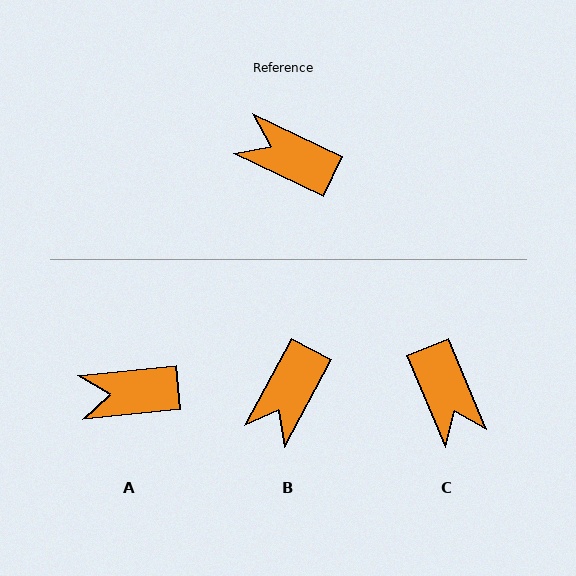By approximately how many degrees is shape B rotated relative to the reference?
Approximately 88 degrees counter-clockwise.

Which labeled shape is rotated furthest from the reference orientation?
C, about 138 degrees away.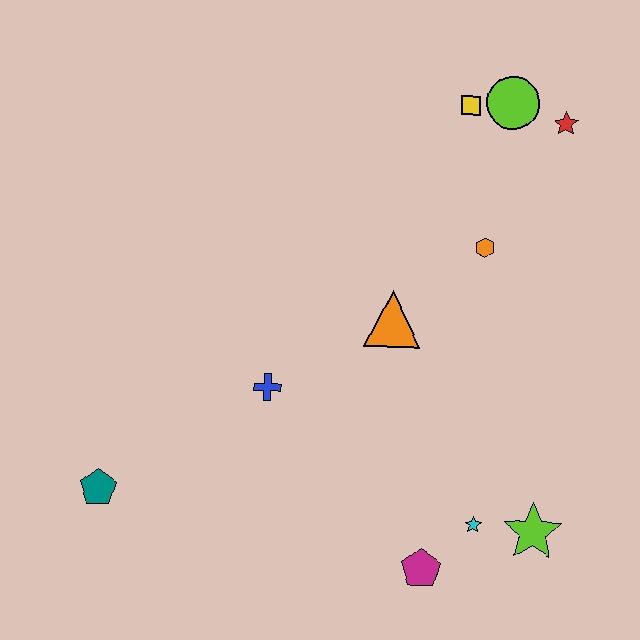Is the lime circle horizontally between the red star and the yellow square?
Yes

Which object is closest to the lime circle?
The yellow square is closest to the lime circle.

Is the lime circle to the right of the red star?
No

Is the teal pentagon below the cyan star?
No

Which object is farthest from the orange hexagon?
The teal pentagon is farthest from the orange hexagon.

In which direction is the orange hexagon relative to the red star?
The orange hexagon is below the red star.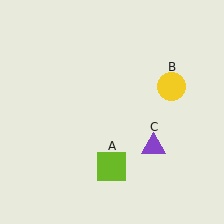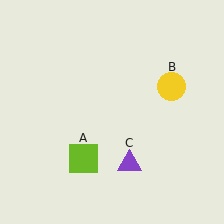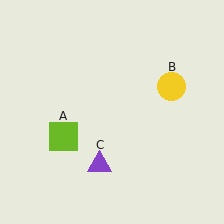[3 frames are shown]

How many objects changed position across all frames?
2 objects changed position: lime square (object A), purple triangle (object C).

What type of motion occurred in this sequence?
The lime square (object A), purple triangle (object C) rotated clockwise around the center of the scene.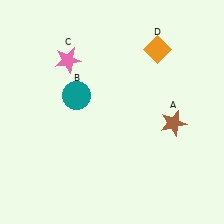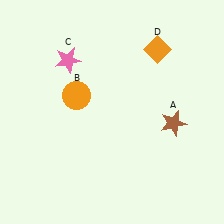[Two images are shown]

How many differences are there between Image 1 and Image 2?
There is 1 difference between the two images.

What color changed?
The circle (B) changed from teal in Image 1 to orange in Image 2.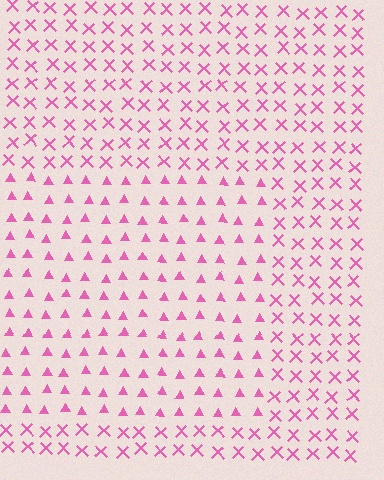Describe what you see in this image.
The image is filled with small pink elements arranged in a uniform grid. A rectangle-shaped region contains triangles, while the surrounding area contains X marks. The boundary is defined purely by the change in element shape.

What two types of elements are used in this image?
The image uses triangles inside the rectangle region and X marks outside it.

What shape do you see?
I see a rectangle.